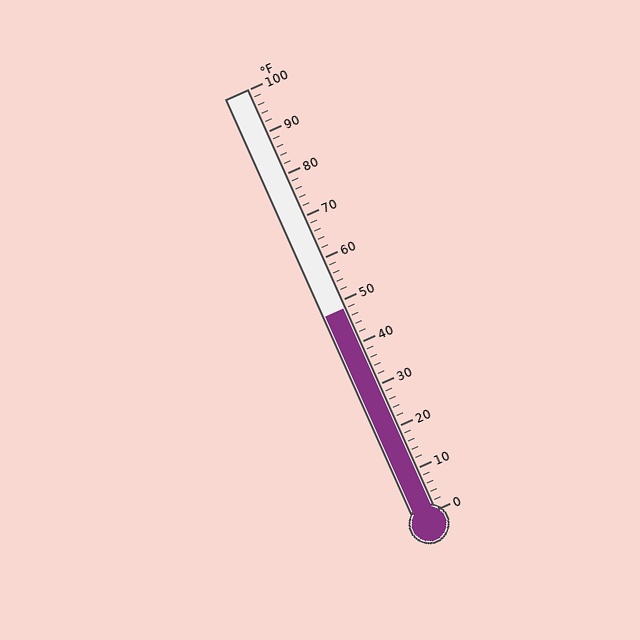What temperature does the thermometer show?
The thermometer shows approximately 48°F.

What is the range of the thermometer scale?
The thermometer scale ranges from 0°F to 100°F.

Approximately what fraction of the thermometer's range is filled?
The thermometer is filled to approximately 50% of its range.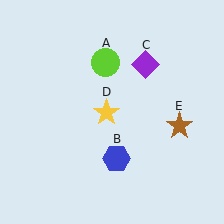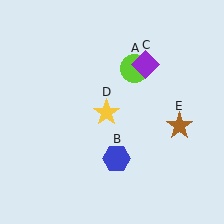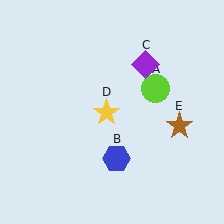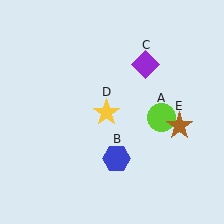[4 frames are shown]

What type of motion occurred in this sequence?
The lime circle (object A) rotated clockwise around the center of the scene.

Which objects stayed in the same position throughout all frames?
Blue hexagon (object B) and purple diamond (object C) and yellow star (object D) and brown star (object E) remained stationary.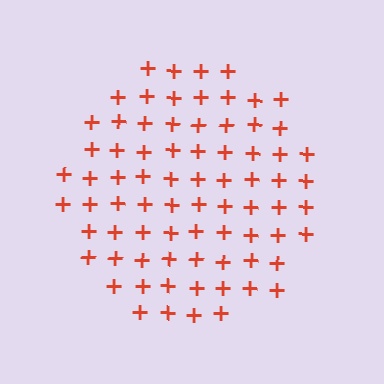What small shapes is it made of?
It is made of small plus signs.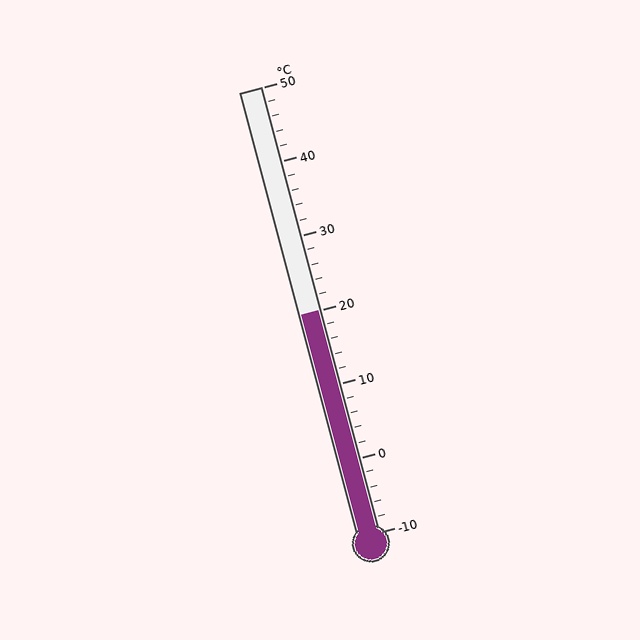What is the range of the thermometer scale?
The thermometer scale ranges from -10°C to 50°C.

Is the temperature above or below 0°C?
The temperature is above 0°C.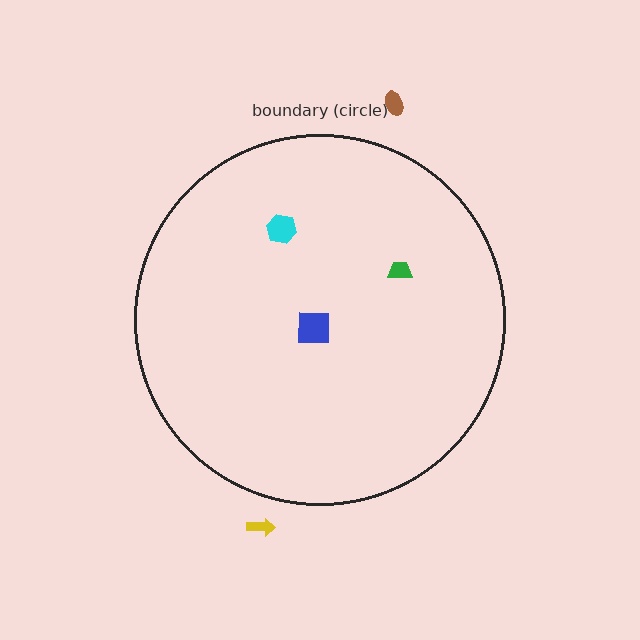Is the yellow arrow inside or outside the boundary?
Outside.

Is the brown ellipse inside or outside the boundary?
Outside.